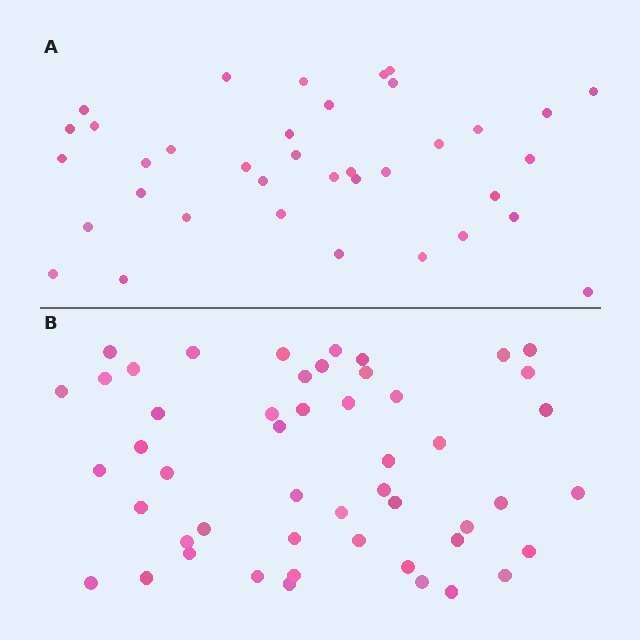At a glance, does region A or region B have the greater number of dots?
Region B (the bottom region) has more dots.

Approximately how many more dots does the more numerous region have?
Region B has approximately 15 more dots than region A.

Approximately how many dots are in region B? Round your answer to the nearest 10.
About 50 dots.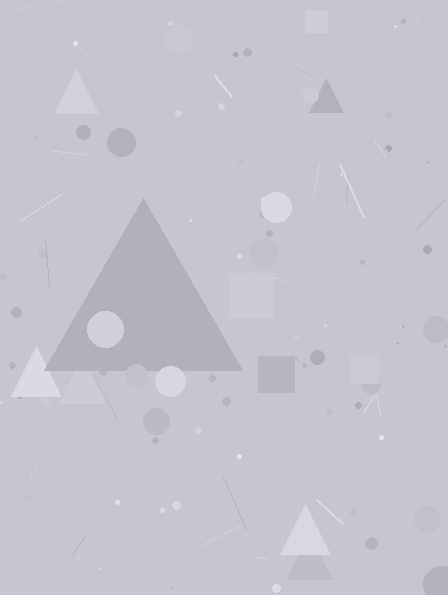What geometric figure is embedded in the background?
A triangle is embedded in the background.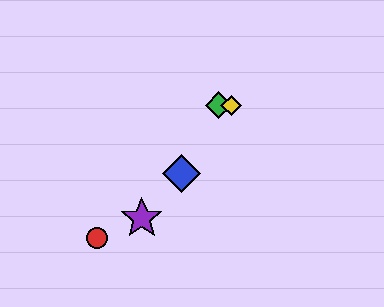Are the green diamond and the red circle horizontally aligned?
No, the green diamond is at y≈105 and the red circle is at y≈238.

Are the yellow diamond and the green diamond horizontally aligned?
Yes, both are at y≈105.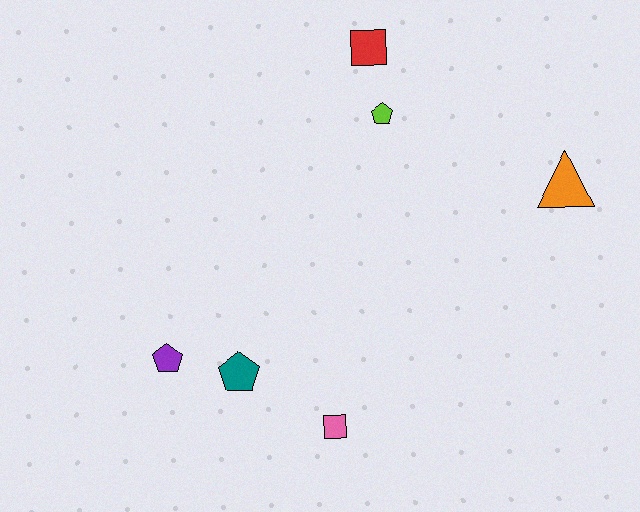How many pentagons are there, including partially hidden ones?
There are 3 pentagons.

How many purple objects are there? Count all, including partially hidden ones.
There is 1 purple object.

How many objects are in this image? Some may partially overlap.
There are 6 objects.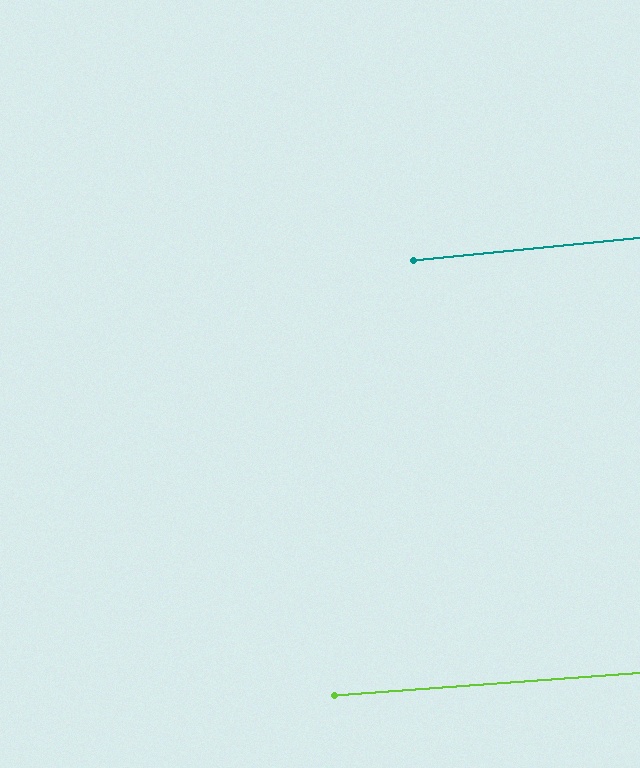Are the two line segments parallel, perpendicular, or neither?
Parallel — their directions differ by only 1.5°.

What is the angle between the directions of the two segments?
Approximately 2 degrees.